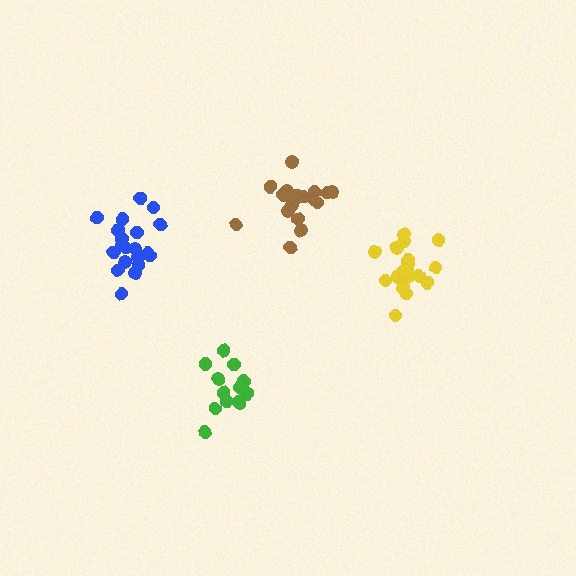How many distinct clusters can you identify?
There are 4 distinct clusters.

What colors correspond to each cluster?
The clusters are colored: yellow, green, blue, brown.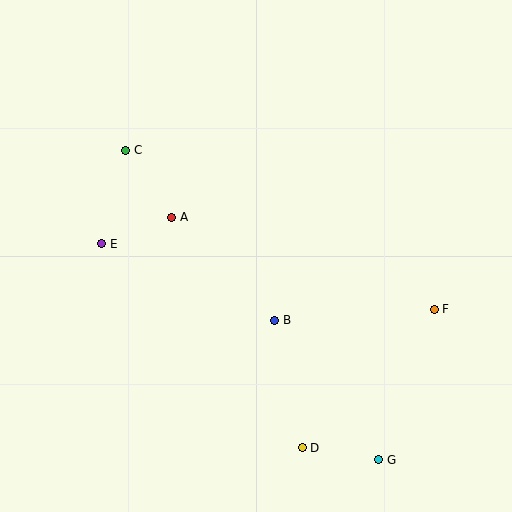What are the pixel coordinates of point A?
Point A is at (172, 217).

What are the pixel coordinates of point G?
Point G is at (379, 460).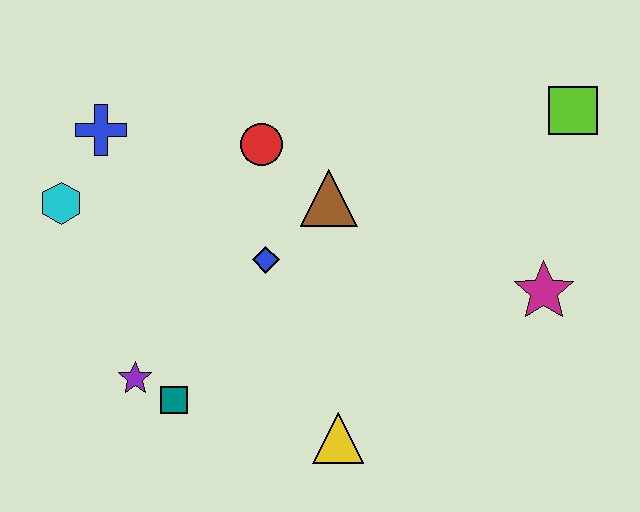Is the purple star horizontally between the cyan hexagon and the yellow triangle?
Yes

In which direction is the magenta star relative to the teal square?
The magenta star is to the right of the teal square.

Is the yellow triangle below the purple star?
Yes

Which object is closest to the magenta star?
The lime square is closest to the magenta star.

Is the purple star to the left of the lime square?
Yes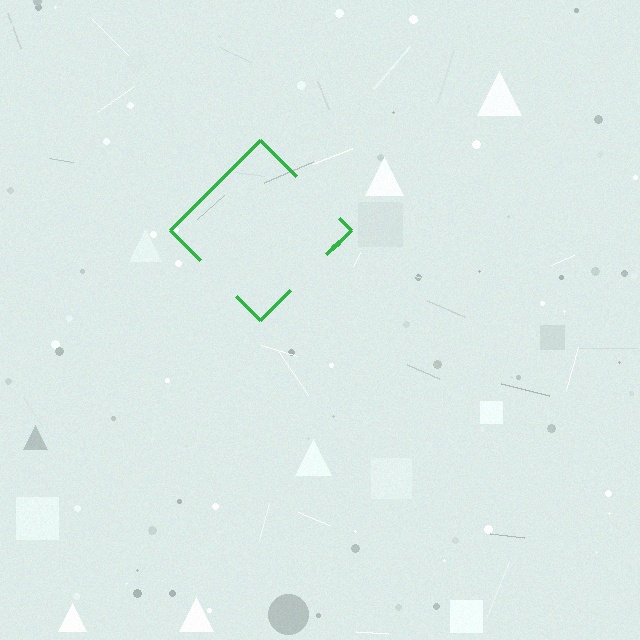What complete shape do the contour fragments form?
The contour fragments form a diamond.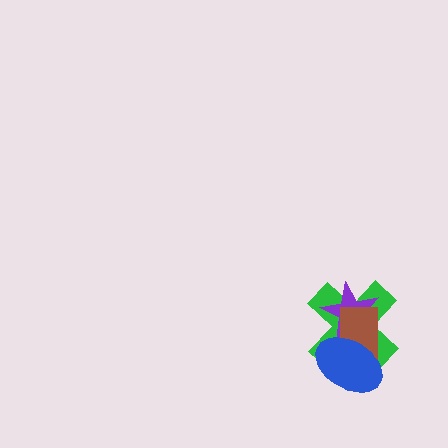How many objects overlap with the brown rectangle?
3 objects overlap with the brown rectangle.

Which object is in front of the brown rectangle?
The blue ellipse is in front of the brown rectangle.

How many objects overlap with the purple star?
3 objects overlap with the purple star.